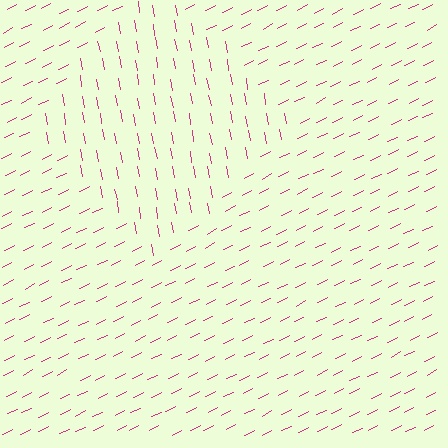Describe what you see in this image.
The image is filled with small magenta line segments. A diamond region in the image has lines oriented differently from the surrounding lines, creating a visible texture boundary.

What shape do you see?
I see a diamond.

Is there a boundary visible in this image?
Yes, there is a texture boundary formed by a change in line orientation.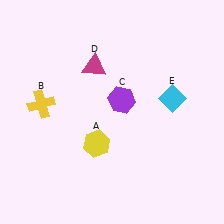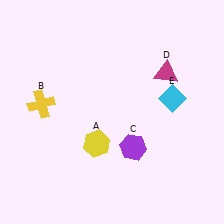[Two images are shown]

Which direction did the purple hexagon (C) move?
The purple hexagon (C) moved down.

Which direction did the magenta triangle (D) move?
The magenta triangle (D) moved right.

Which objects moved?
The objects that moved are: the purple hexagon (C), the magenta triangle (D).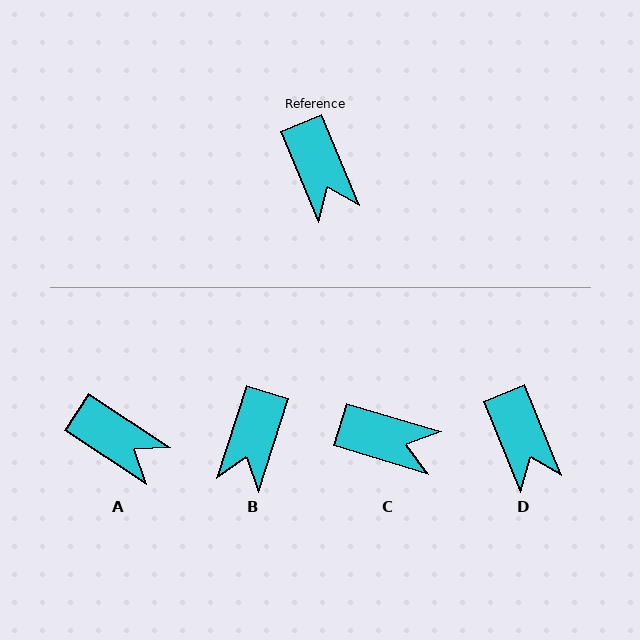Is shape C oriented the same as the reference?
No, it is off by about 51 degrees.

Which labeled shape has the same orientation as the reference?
D.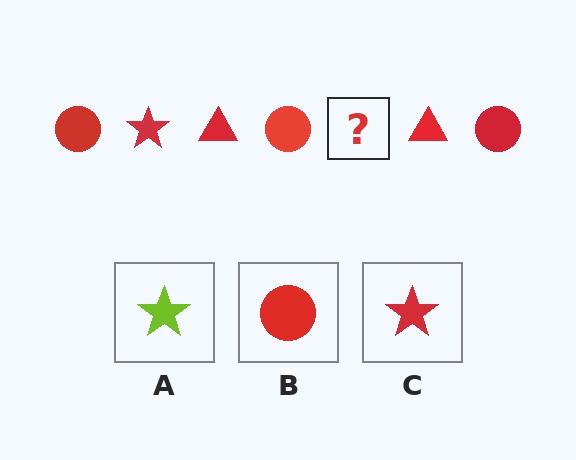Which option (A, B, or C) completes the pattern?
C.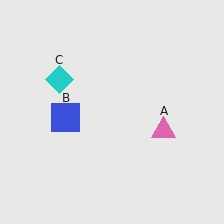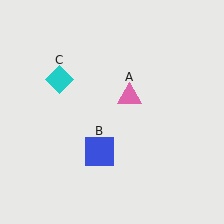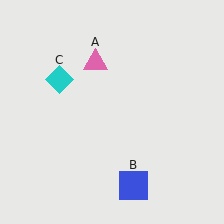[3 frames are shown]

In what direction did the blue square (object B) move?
The blue square (object B) moved down and to the right.